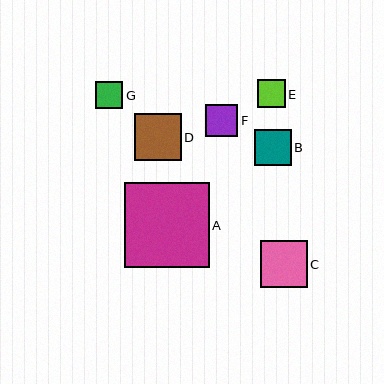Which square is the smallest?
Square G is the smallest with a size of approximately 28 pixels.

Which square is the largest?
Square A is the largest with a size of approximately 85 pixels.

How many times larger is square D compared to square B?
Square D is approximately 1.3 times the size of square B.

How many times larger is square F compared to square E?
Square F is approximately 1.2 times the size of square E.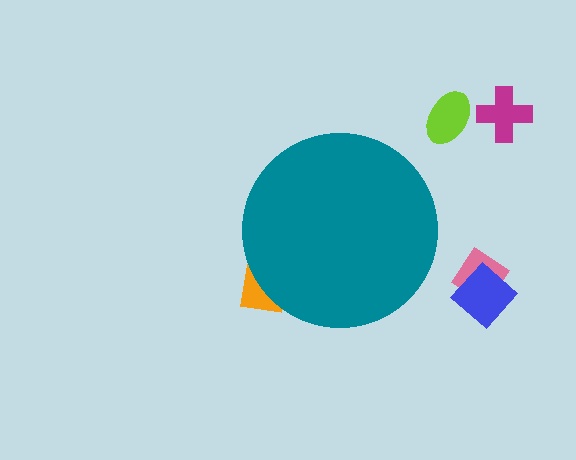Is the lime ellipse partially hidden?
No, the lime ellipse is fully visible.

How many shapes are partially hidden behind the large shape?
1 shape is partially hidden.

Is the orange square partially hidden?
Yes, the orange square is partially hidden behind the teal circle.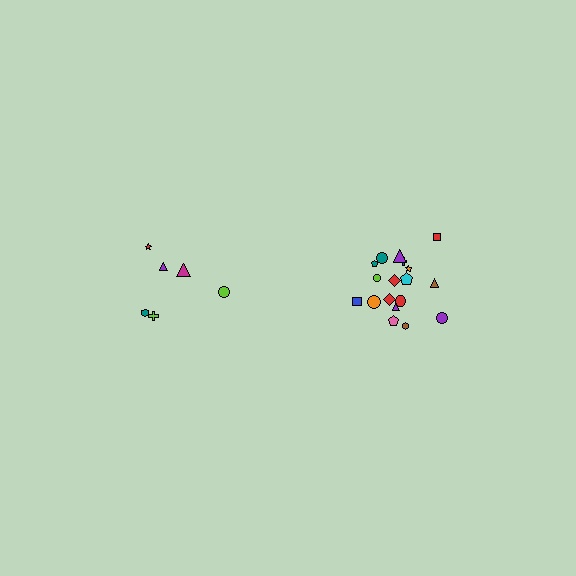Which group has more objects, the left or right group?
The right group.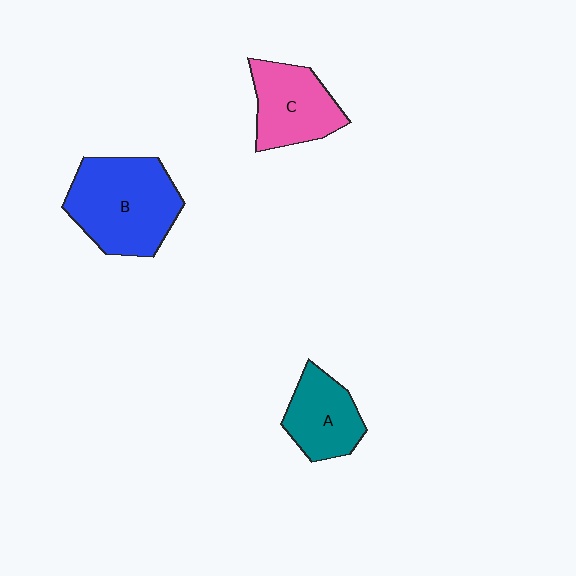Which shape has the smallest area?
Shape A (teal).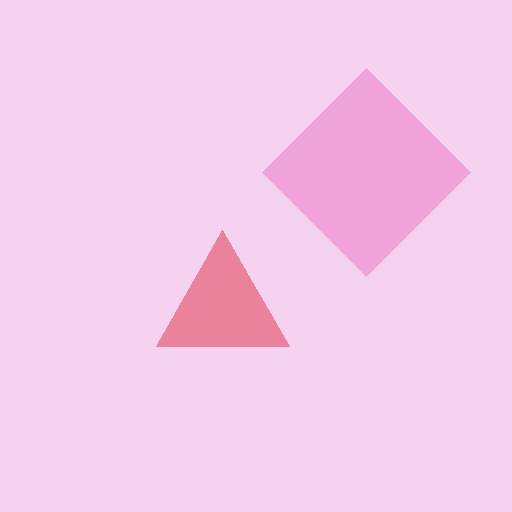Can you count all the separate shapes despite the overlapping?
Yes, there are 2 separate shapes.